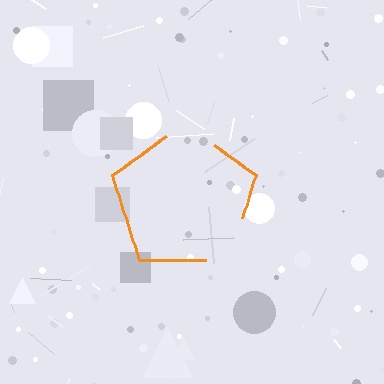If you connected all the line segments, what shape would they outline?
They would outline a pentagon.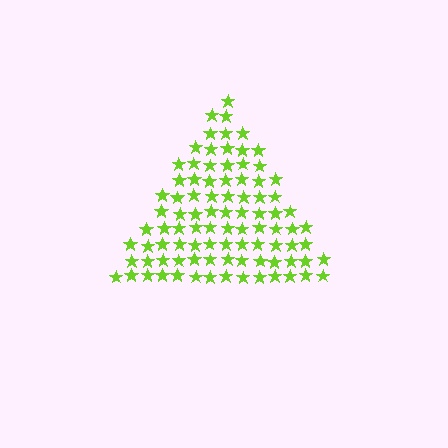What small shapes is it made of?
It is made of small stars.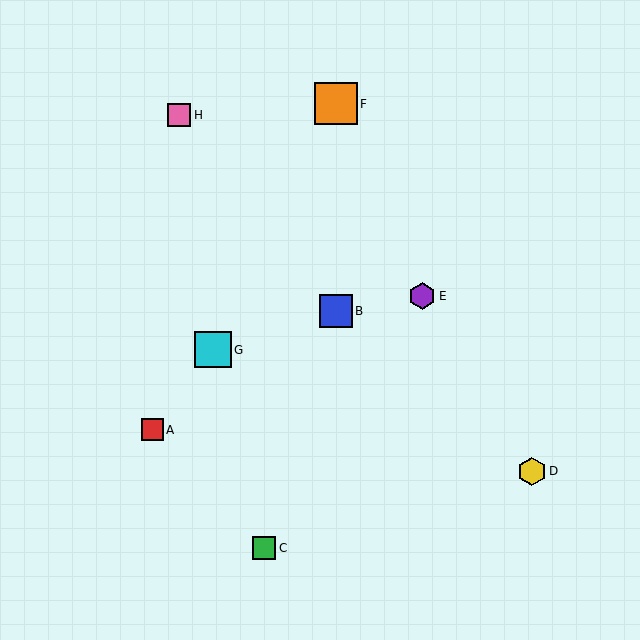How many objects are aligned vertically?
2 objects (B, F) are aligned vertically.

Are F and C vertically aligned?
No, F is at x≈336 and C is at x≈264.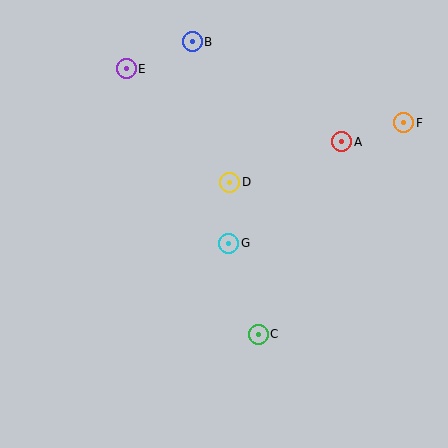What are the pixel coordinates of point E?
Point E is at (126, 69).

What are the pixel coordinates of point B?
Point B is at (192, 42).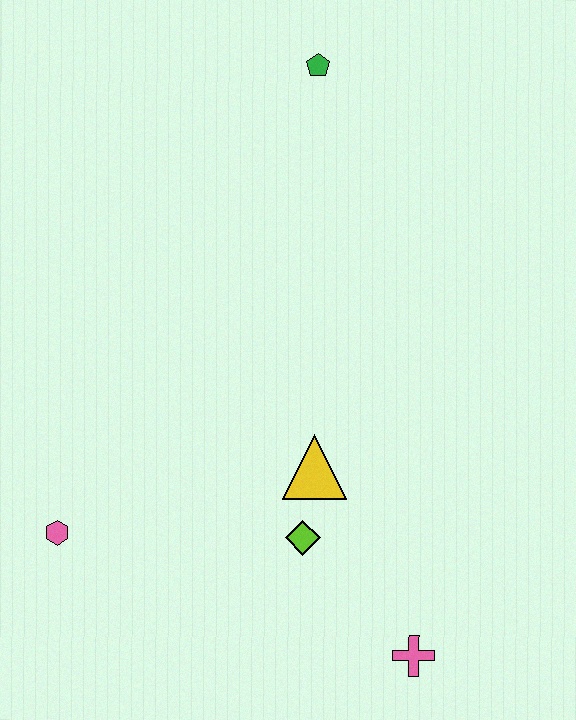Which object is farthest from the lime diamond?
The green pentagon is farthest from the lime diamond.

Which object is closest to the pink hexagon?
The lime diamond is closest to the pink hexagon.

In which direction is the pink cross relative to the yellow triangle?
The pink cross is below the yellow triangle.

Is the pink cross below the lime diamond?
Yes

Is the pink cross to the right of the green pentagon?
Yes